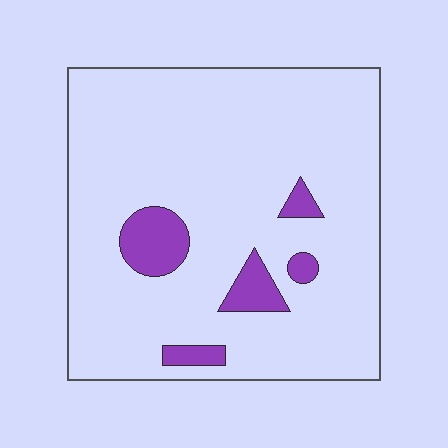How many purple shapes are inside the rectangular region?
5.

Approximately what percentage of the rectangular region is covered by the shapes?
Approximately 10%.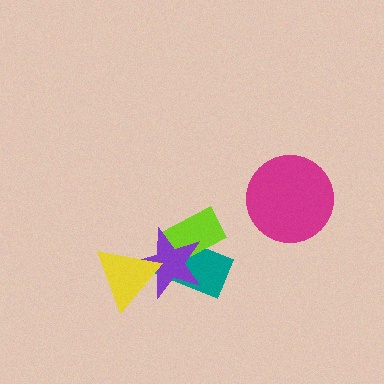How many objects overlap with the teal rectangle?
2 objects overlap with the teal rectangle.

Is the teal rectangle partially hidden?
Yes, it is partially covered by another shape.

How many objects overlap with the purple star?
3 objects overlap with the purple star.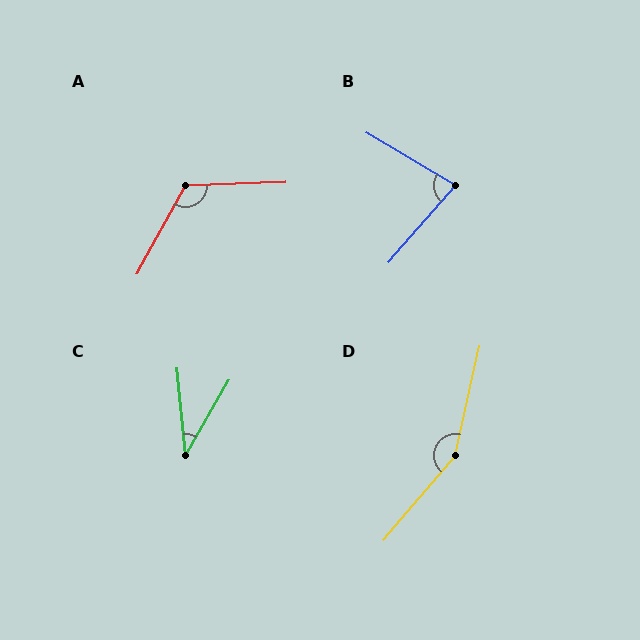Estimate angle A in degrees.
Approximately 121 degrees.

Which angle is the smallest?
C, at approximately 35 degrees.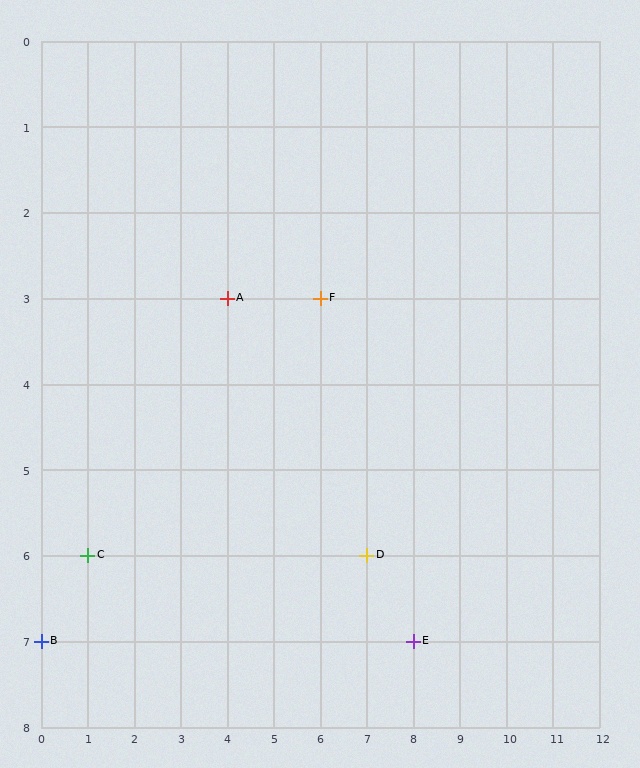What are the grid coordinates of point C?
Point C is at grid coordinates (1, 6).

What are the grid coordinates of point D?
Point D is at grid coordinates (7, 6).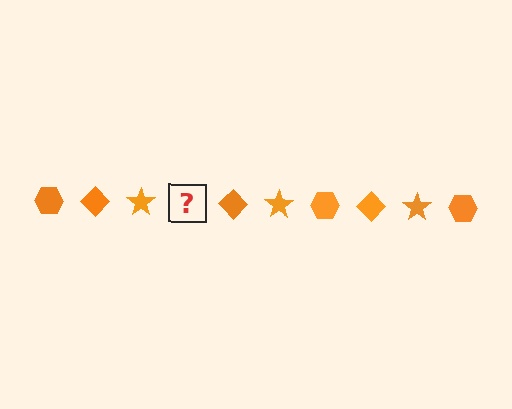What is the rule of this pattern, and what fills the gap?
The rule is that the pattern cycles through hexagon, diamond, star shapes in orange. The gap should be filled with an orange hexagon.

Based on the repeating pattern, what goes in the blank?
The blank should be an orange hexagon.